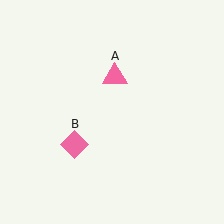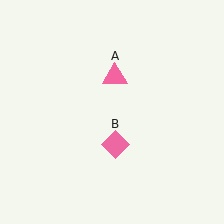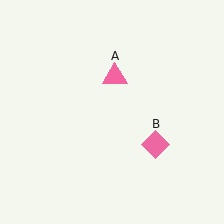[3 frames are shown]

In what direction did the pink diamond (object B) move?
The pink diamond (object B) moved right.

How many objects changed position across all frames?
1 object changed position: pink diamond (object B).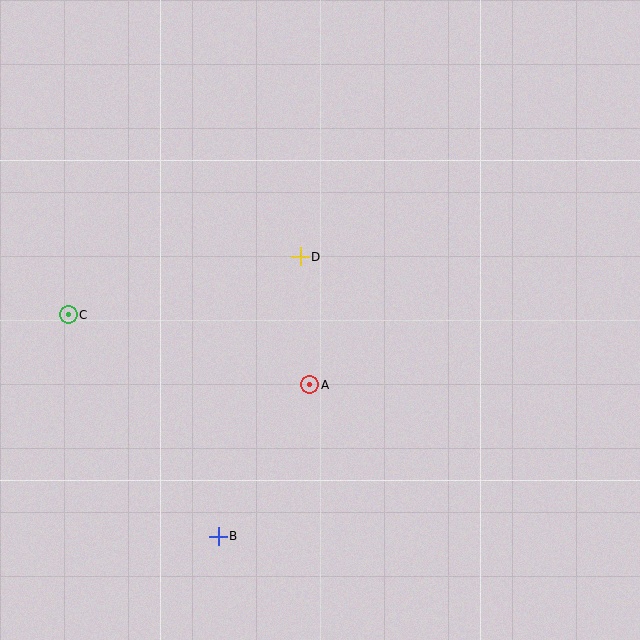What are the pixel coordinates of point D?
Point D is at (300, 257).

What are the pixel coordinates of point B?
Point B is at (218, 536).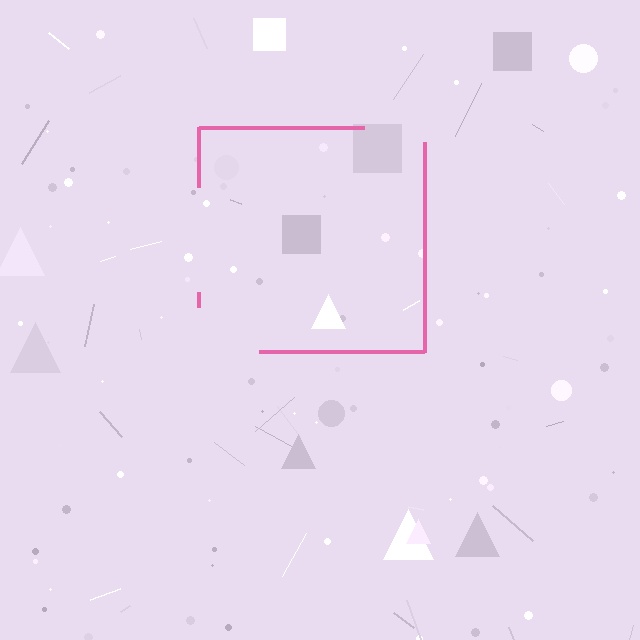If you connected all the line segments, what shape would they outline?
They would outline a square.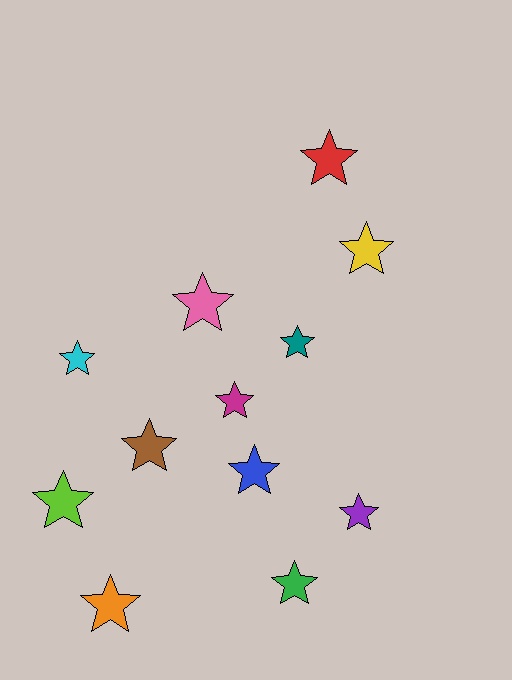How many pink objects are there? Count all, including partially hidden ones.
There is 1 pink object.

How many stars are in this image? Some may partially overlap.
There are 12 stars.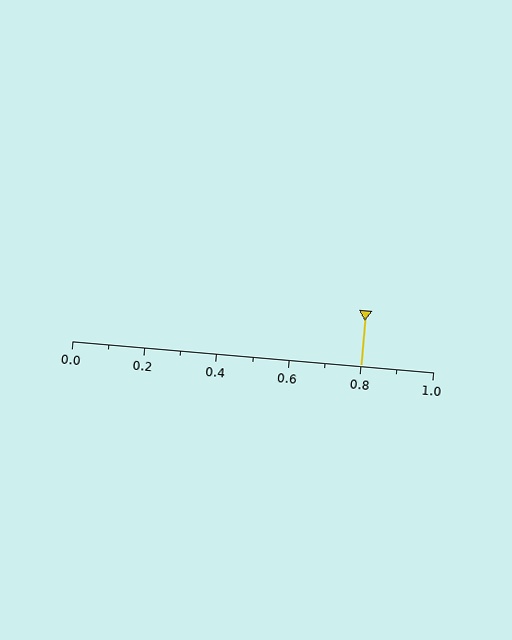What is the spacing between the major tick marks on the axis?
The major ticks are spaced 0.2 apart.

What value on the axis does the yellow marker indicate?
The marker indicates approximately 0.8.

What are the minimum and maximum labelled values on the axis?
The axis runs from 0.0 to 1.0.